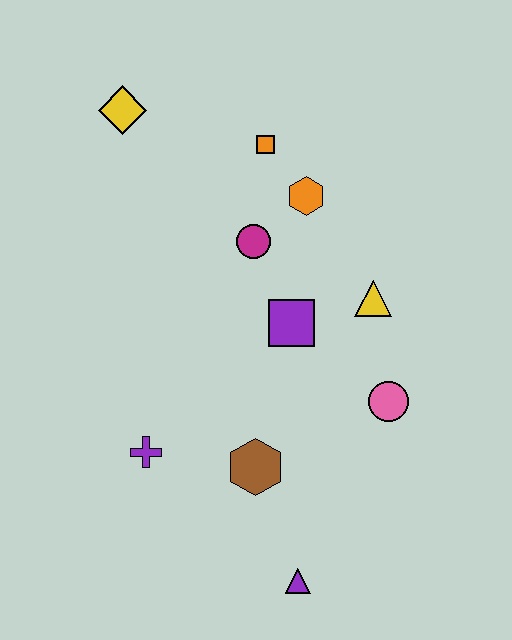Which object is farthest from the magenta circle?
The purple triangle is farthest from the magenta circle.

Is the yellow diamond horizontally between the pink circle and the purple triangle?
No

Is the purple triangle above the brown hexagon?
No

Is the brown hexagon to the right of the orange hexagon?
No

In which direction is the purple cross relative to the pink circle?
The purple cross is to the left of the pink circle.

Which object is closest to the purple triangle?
The brown hexagon is closest to the purple triangle.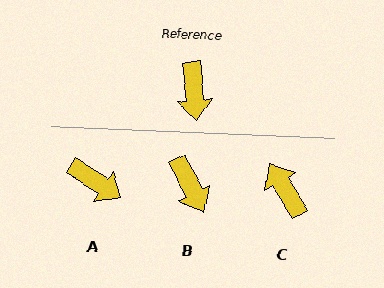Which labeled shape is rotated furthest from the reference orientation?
C, about 153 degrees away.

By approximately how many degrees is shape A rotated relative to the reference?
Approximately 51 degrees counter-clockwise.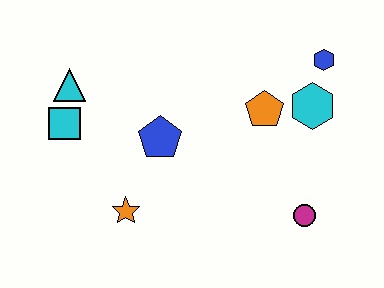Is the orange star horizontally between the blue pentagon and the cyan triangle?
Yes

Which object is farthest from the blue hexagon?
The cyan square is farthest from the blue hexagon.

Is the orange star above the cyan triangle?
No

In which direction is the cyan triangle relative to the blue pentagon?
The cyan triangle is to the left of the blue pentagon.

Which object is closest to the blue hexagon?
The cyan hexagon is closest to the blue hexagon.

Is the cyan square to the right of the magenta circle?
No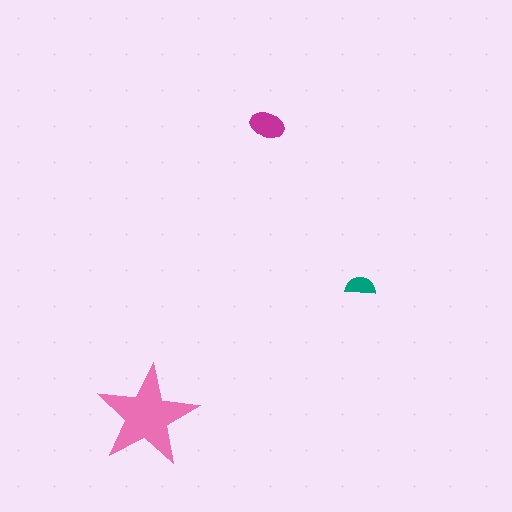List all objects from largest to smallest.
The pink star, the magenta ellipse, the teal semicircle.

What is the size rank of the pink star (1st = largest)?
1st.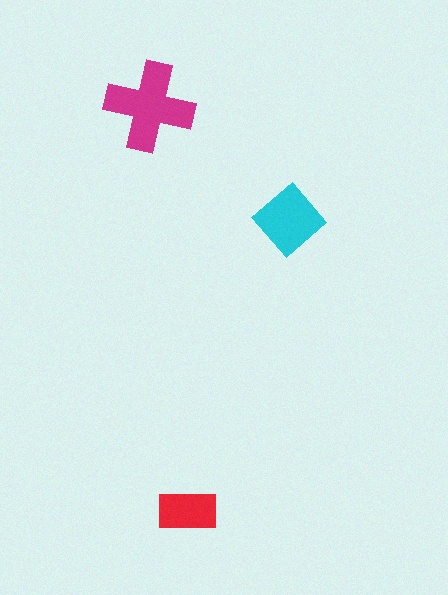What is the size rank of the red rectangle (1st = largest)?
3rd.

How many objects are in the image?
There are 3 objects in the image.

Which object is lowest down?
The red rectangle is bottommost.